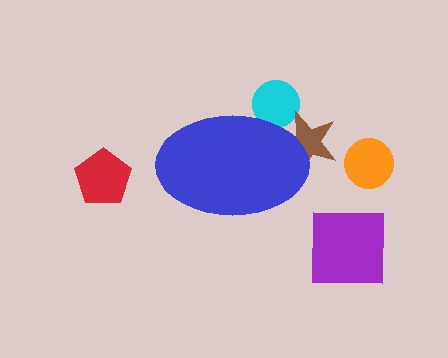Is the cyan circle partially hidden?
Yes, the cyan circle is partially hidden behind the blue ellipse.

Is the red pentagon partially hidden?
No, the red pentagon is fully visible.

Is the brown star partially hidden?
Yes, the brown star is partially hidden behind the blue ellipse.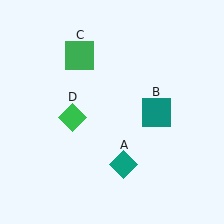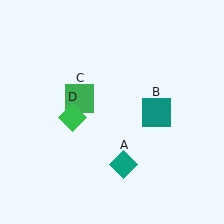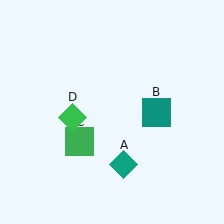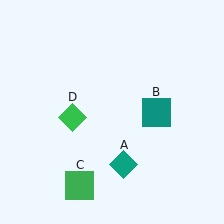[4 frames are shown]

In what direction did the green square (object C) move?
The green square (object C) moved down.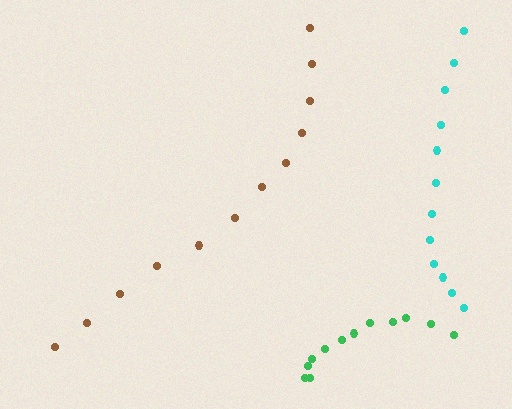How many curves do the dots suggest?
There are 3 distinct paths.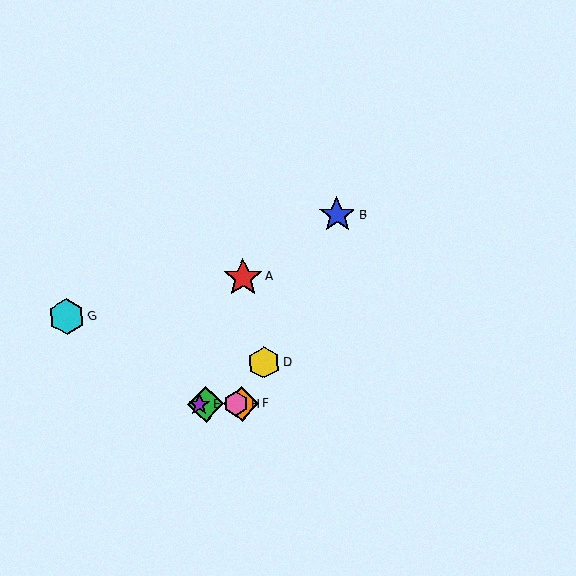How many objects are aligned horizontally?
4 objects (C, E, F, H) are aligned horizontally.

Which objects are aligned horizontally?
Objects C, E, F, H are aligned horizontally.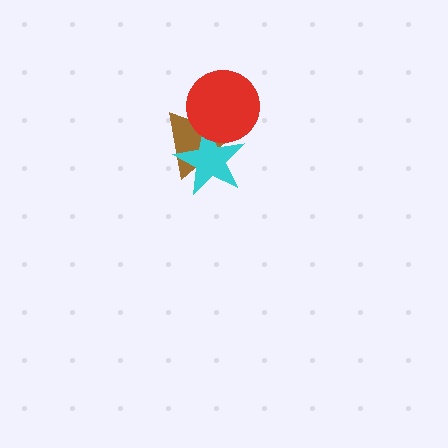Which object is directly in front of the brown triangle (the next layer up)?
The cyan star is directly in front of the brown triangle.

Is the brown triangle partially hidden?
Yes, it is partially covered by another shape.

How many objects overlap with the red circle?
2 objects overlap with the red circle.